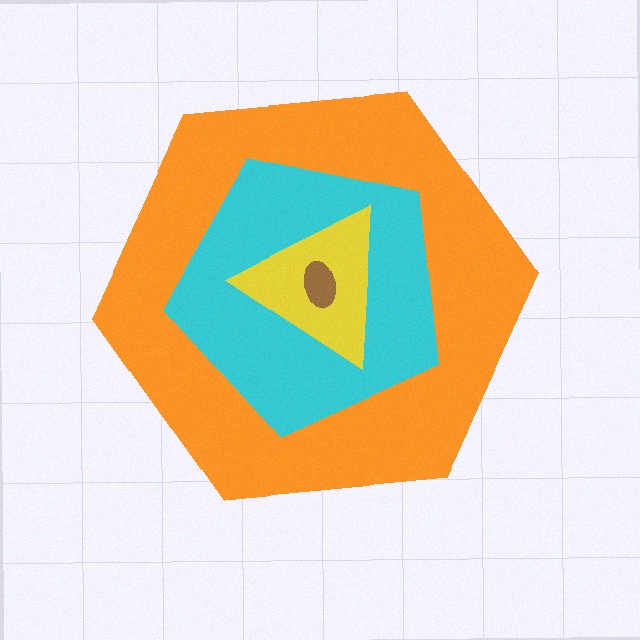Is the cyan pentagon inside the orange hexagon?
Yes.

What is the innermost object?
The brown ellipse.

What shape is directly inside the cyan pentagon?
The yellow triangle.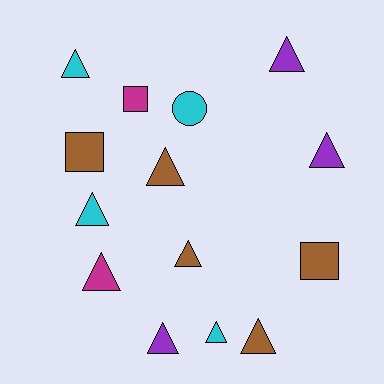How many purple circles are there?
There are no purple circles.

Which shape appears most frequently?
Triangle, with 10 objects.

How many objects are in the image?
There are 14 objects.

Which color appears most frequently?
Brown, with 5 objects.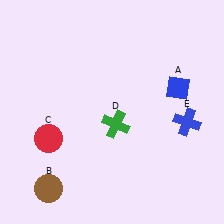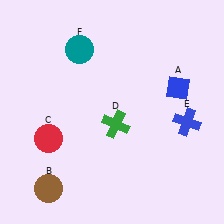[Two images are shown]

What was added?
A teal circle (F) was added in Image 2.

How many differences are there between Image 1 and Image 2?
There is 1 difference between the two images.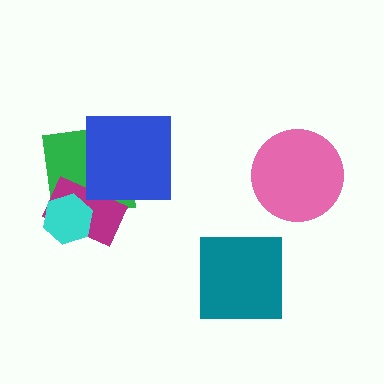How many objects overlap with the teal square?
0 objects overlap with the teal square.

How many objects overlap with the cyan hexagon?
2 objects overlap with the cyan hexagon.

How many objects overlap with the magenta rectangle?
3 objects overlap with the magenta rectangle.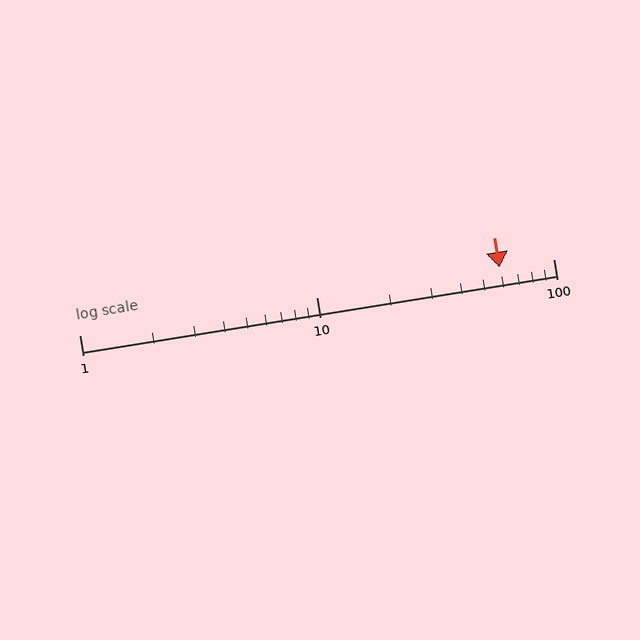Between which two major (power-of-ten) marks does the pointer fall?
The pointer is between 10 and 100.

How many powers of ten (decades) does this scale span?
The scale spans 2 decades, from 1 to 100.